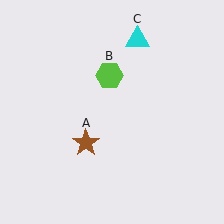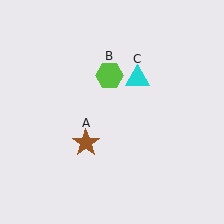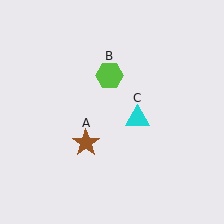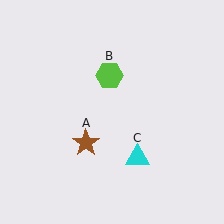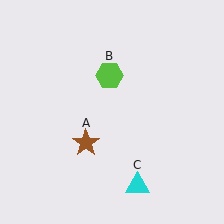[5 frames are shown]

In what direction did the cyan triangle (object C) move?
The cyan triangle (object C) moved down.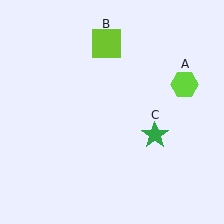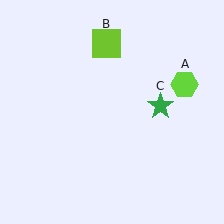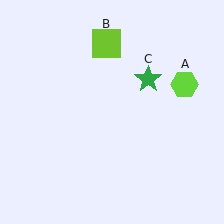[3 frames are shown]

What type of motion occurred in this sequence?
The green star (object C) rotated counterclockwise around the center of the scene.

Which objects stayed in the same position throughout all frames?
Lime hexagon (object A) and lime square (object B) remained stationary.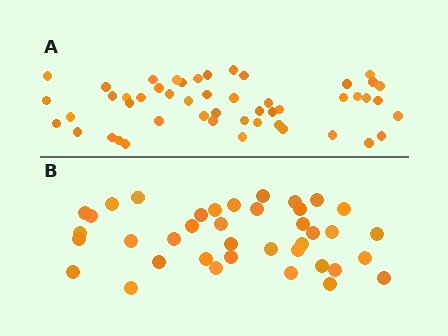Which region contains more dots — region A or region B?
Region A (the top region) has more dots.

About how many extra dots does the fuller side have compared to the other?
Region A has roughly 12 or so more dots than region B.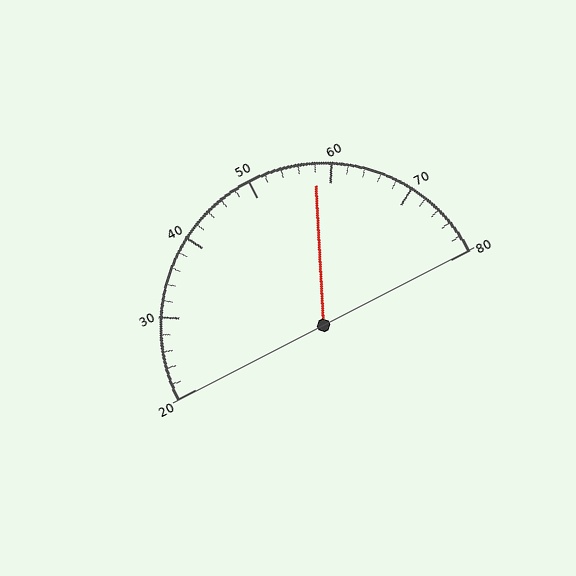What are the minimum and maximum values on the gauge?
The gauge ranges from 20 to 80.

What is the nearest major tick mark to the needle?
The nearest major tick mark is 60.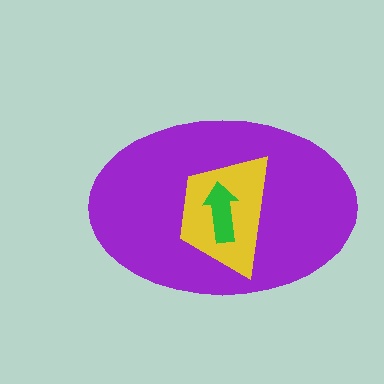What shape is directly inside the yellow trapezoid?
The green arrow.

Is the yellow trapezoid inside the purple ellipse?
Yes.